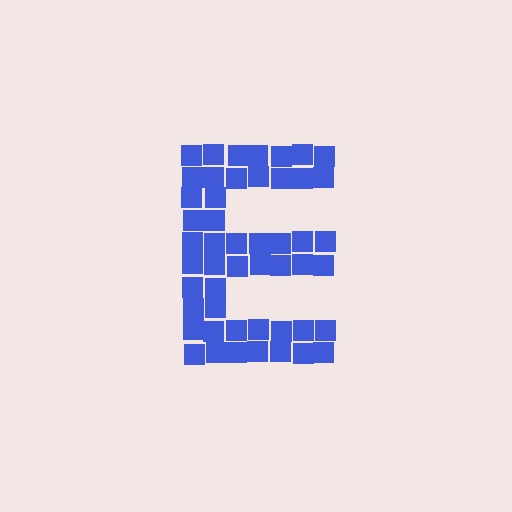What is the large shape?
The large shape is the letter E.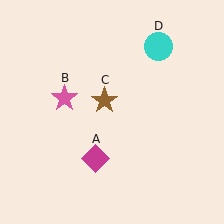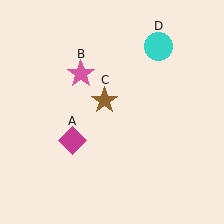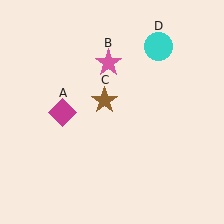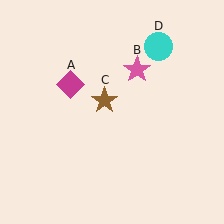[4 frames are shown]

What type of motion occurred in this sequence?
The magenta diamond (object A), pink star (object B) rotated clockwise around the center of the scene.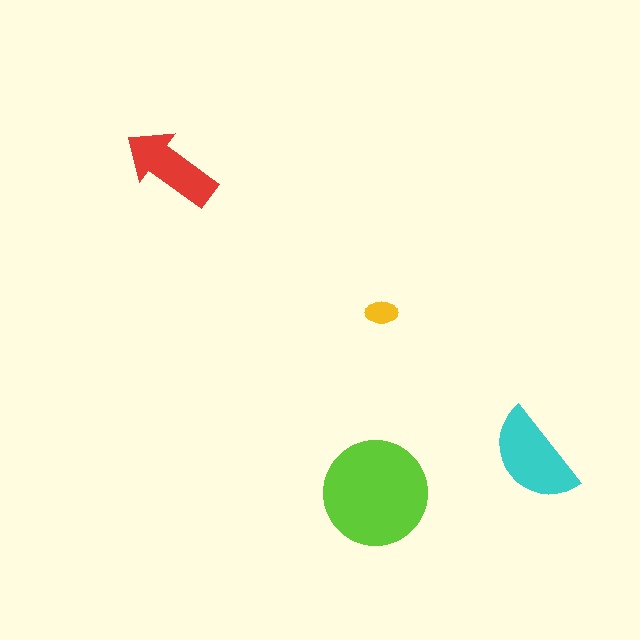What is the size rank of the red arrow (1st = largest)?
3rd.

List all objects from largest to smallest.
The lime circle, the cyan semicircle, the red arrow, the yellow ellipse.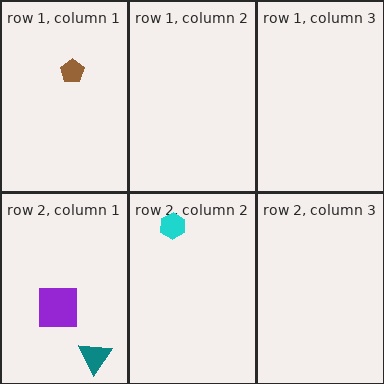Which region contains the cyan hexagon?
The row 2, column 2 region.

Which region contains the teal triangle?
The row 2, column 1 region.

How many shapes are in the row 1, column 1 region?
1.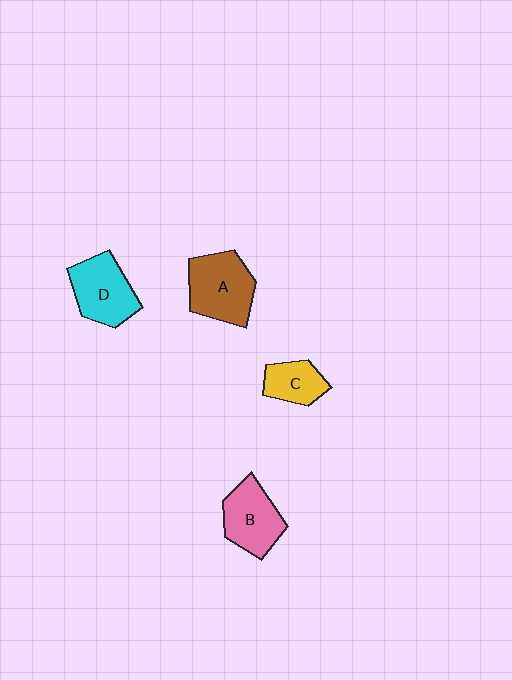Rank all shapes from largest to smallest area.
From largest to smallest: A (brown), D (cyan), B (pink), C (yellow).